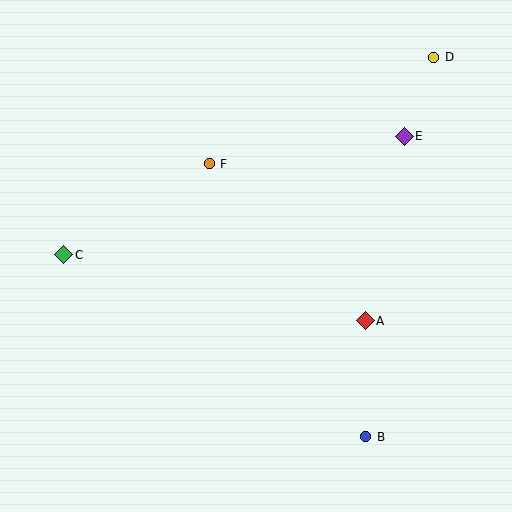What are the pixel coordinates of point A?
Point A is at (365, 321).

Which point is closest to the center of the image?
Point F at (209, 164) is closest to the center.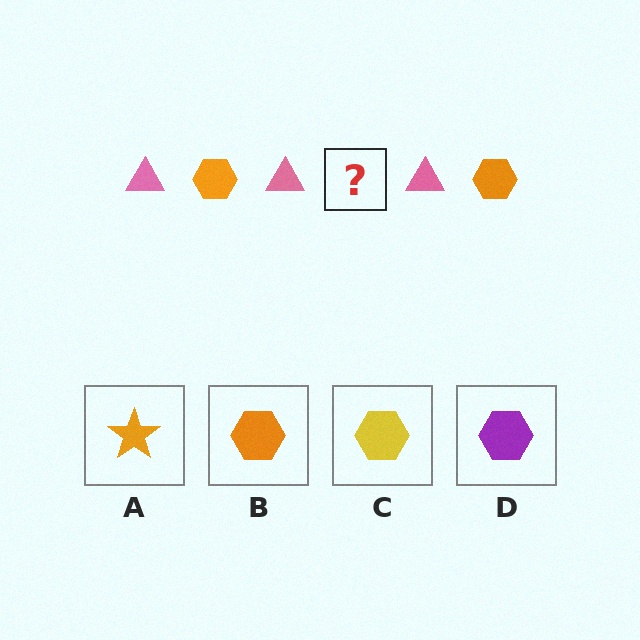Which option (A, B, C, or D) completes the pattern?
B.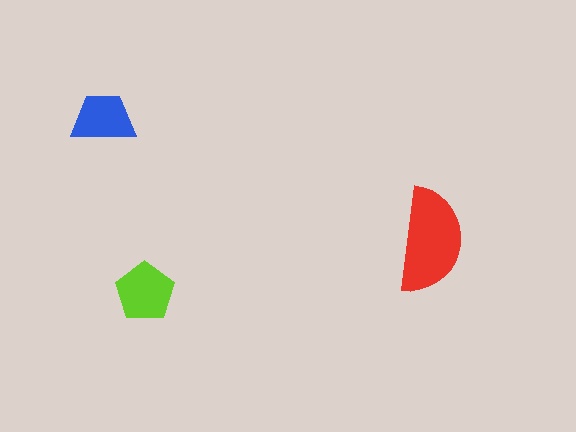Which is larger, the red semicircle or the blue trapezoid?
The red semicircle.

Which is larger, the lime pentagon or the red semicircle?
The red semicircle.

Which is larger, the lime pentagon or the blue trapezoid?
The lime pentagon.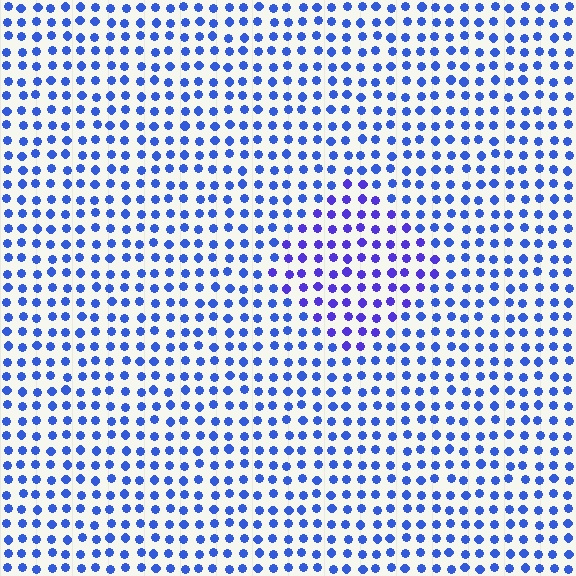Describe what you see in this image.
The image is filled with small blue elements in a uniform arrangement. A diamond-shaped region is visible where the elements are tinted to a slightly different hue, forming a subtle color boundary.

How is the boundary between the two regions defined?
The boundary is defined purely by a slight shift in hue (about 26 degrees). Spacing, size, and orientation are identical on both sides.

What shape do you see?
I see a diamond.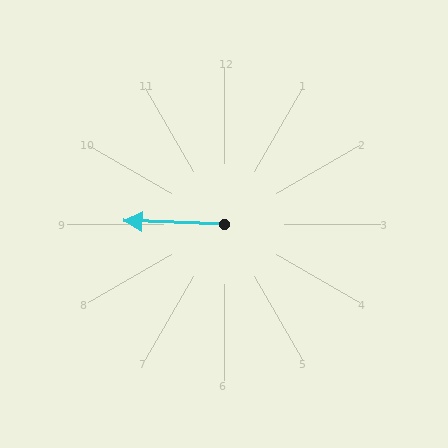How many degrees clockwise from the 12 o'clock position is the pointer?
Approximately 272 degrees.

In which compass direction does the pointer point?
West.